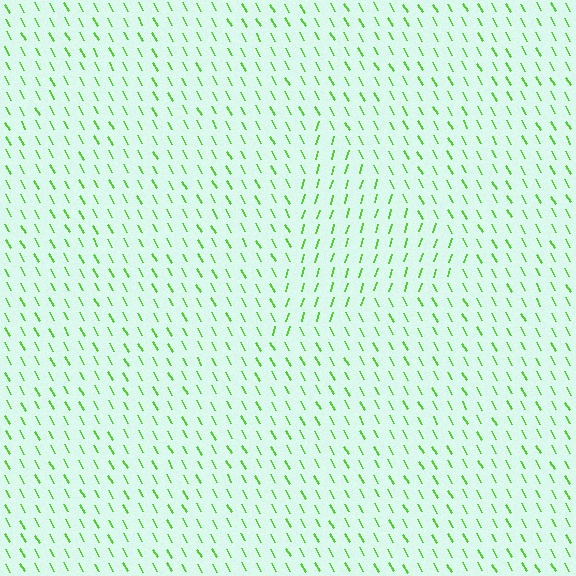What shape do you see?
I see a triangle.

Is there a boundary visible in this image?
Yes, there is a texture boundary formed by a change in line orientation.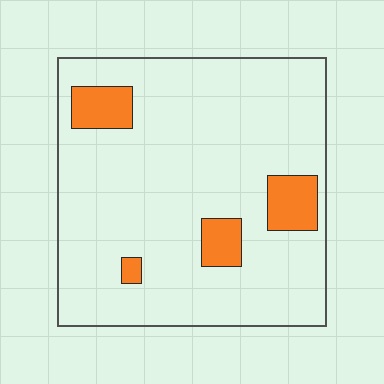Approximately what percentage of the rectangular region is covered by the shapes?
Approximately 10%.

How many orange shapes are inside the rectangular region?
4.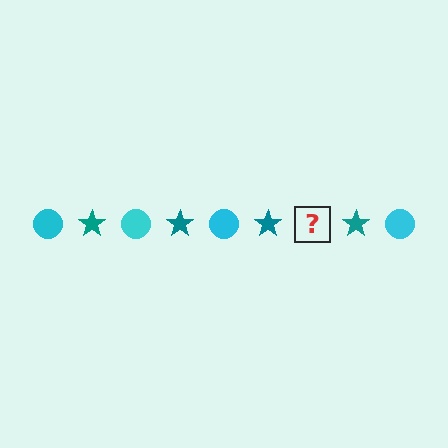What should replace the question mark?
The question mark should be replaced with a cyan circle.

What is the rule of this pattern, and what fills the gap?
The rule is that the pattern alternates between cyan circle and teal star. The gap should be filled with a cyan circle.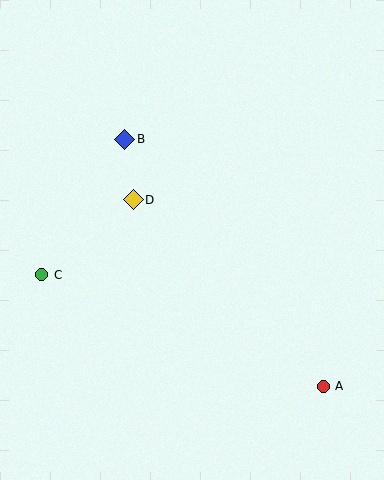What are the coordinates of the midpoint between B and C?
The midpoint between B and C is at (83, 207).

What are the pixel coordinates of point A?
Point A is at (323, 386).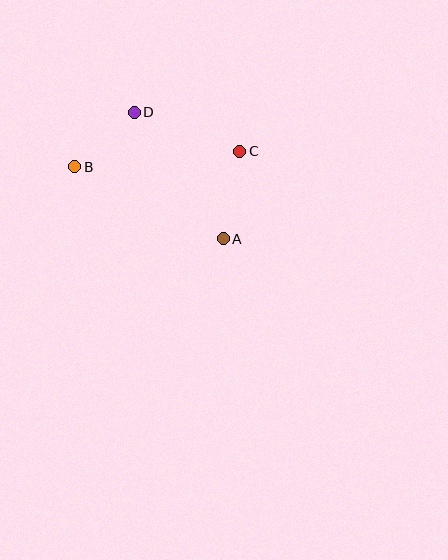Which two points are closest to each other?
Points B and D are closest to each other.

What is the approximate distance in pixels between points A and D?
The distance between A and D is approximately 155 pixels.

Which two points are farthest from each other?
Points B and C are farthest from each other.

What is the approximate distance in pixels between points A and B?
The distance between A and B is approximately 165 pixels.